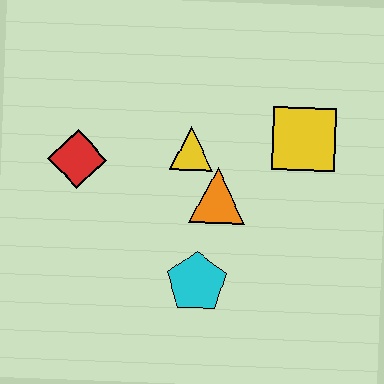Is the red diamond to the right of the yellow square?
No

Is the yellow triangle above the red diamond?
Yes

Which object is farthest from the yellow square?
The red diamond is farthest from the yellow square.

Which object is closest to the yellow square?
The orange triangle is closest to the yellow square.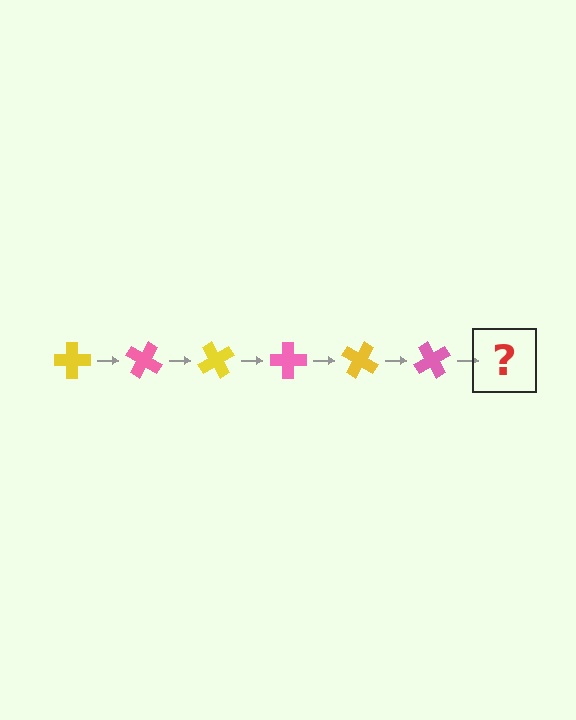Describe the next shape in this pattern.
It should be a yellow cross, rotated 180 degrees from the start.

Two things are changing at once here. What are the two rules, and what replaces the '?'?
The two rules are that it rotates 30 degrees each step and the color cycles through yellow and pink. The '?' should be a yellow cross, rotated 180 degrees from the start.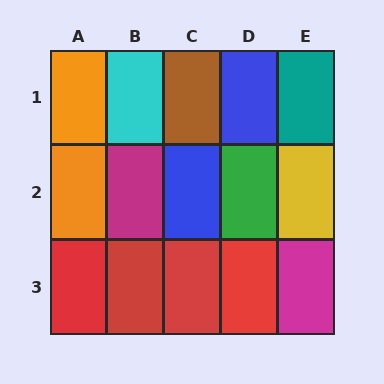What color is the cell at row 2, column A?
Orange.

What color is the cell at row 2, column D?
Green.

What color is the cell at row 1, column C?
Brown.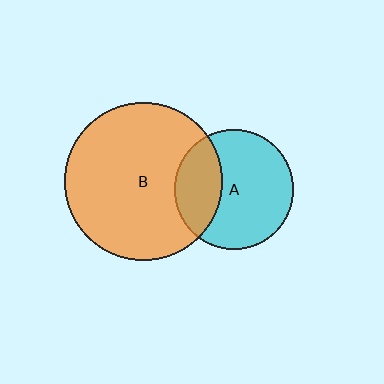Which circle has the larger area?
Circle B (orange).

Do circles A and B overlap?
Yes.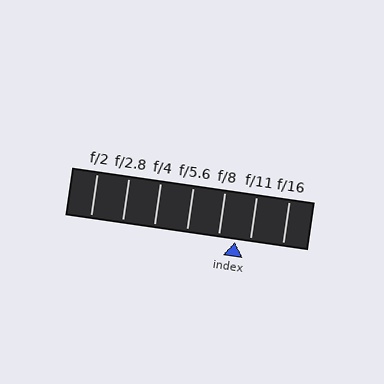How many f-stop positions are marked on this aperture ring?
There are 7 f-stop positions marked.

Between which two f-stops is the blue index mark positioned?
The index mark is between f/8 and f/11.